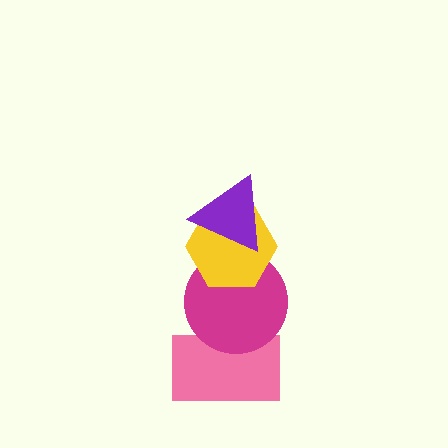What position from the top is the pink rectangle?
The pink rectangle is 4th from the top.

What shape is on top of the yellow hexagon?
The purple triangle is on top of the yellow hexagon.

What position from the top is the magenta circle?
The magenta circle is 3rd from the top.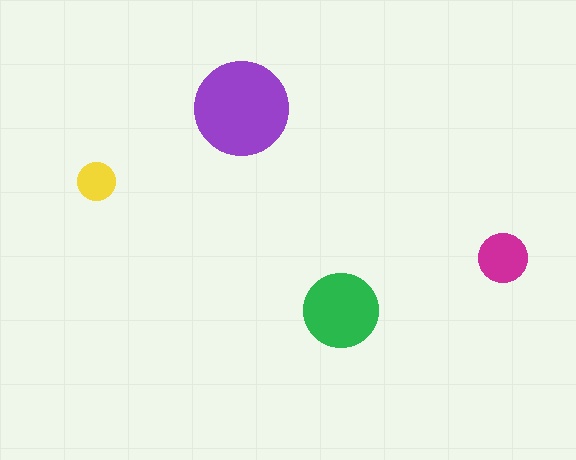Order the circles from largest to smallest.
the purple one, the green one, the magenta one, the yellow one.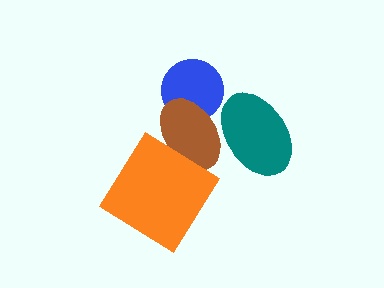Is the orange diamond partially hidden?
No, no other shape covers it.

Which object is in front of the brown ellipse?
The orange diamond is in front of the brown ellipse.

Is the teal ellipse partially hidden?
Yes, it is partially covered by another shape.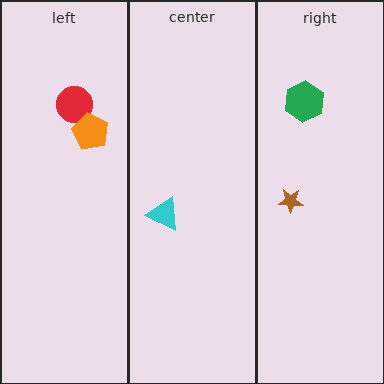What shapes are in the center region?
The cyan triangle.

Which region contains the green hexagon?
The right region.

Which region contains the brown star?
The right region.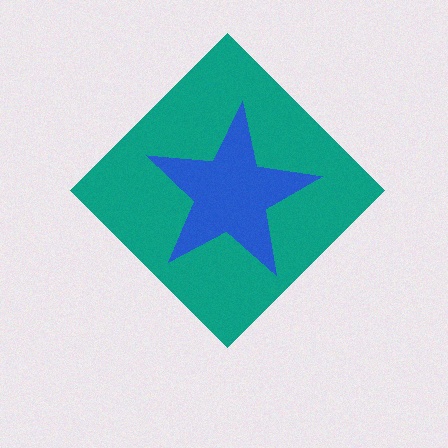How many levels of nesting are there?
2.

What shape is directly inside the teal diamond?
The blue star.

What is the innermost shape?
The blue star.